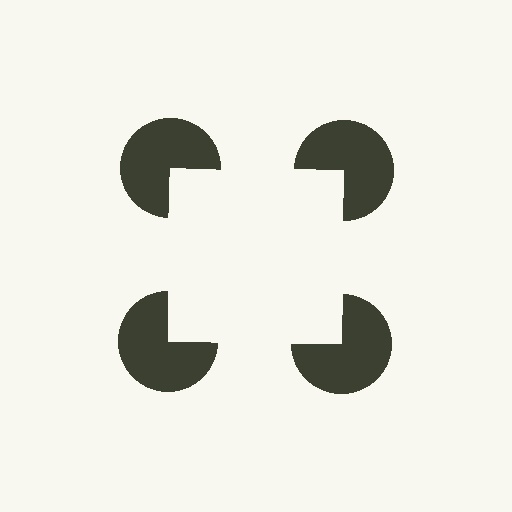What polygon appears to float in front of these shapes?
An illusory square — its edges are inferred from the aligned wedge cuts in the pac-man discs, not physically drawn.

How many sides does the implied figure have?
4 sides.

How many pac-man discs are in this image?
There are 4 — one at each vertex of the illusory square.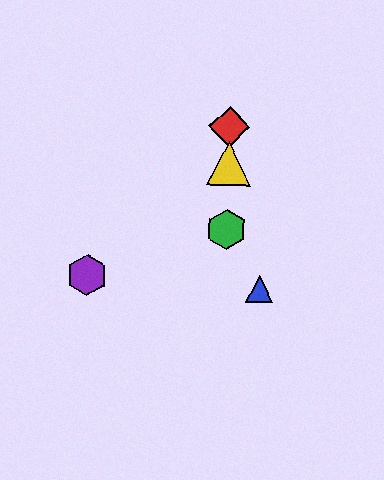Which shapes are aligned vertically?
The red diamond, the green hexagon, the yellow triangle are aligned vertically.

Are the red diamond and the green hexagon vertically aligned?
Yes, both are at x≈229.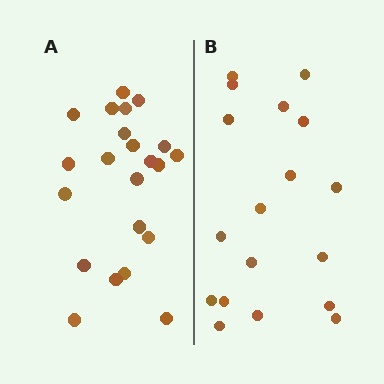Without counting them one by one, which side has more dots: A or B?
Region A (the left region) has more dots.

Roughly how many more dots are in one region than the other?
Region A has about 4 more dots than region B.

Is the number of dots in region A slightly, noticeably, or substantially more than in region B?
Region A has only slightly more — the two regions are fairly close. The ratio is roughly 1.2 to 1.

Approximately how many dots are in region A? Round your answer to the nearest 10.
About 20 dots. (The exact count is 22, which rounds to 20.)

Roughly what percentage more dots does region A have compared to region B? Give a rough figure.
About 20% more.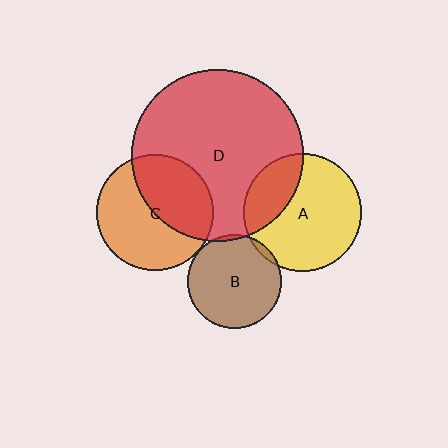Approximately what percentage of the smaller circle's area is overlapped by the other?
Approximately 5%.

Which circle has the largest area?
Circle D (red).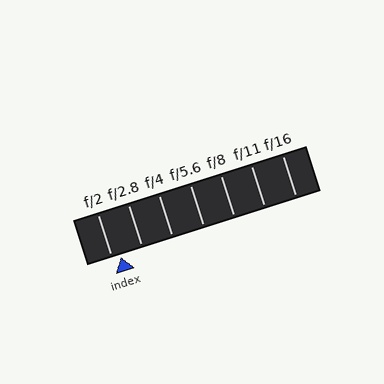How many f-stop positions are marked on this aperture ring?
There are 7 f-stop positions marked.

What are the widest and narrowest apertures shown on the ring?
The widest aperture shown is f/2 and the narrowest is f/16.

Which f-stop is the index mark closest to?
The index mark is closest to f/2.